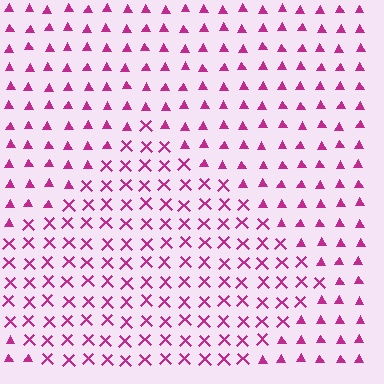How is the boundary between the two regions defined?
The boundary is defined by a change in element shape: X marks inside vs. triangles outside. All elements share the same color and spacing.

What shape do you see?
I see a diamond.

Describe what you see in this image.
The image is filled with small magenta elements arranged in a uniform grid. A diamond-shaped region contains X marks, while the surrounding area contains triangles. The boundary is defined purely by the change in element shape.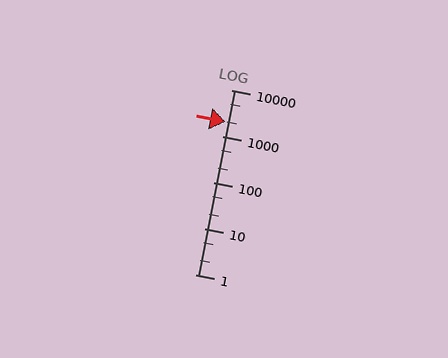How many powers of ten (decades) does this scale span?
The scale spans 4 decades, from 1 to 10000.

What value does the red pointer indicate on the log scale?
The pointer indicates approximately 2000.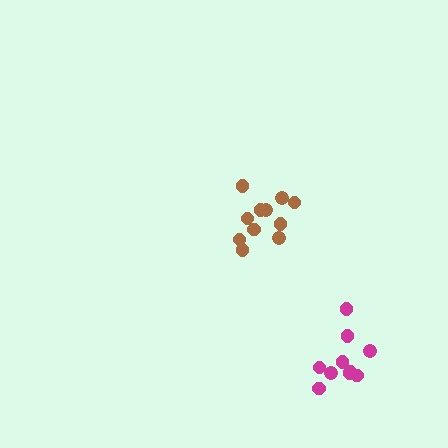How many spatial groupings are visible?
There are 2 spatial groupings.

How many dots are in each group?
Group 1: 11 dots, Group 2: 10 dots (21 total).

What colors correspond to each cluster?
The clusters are colored: brown, magenta.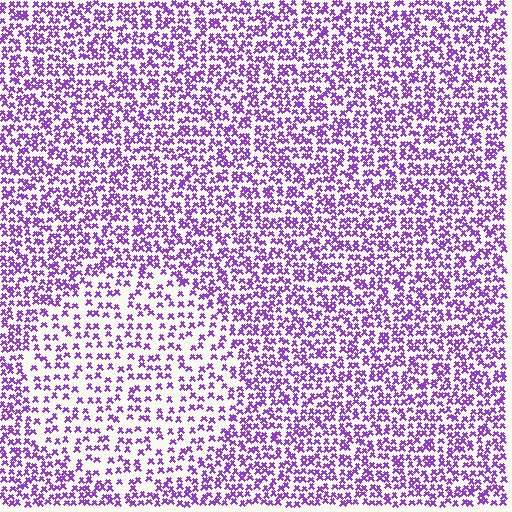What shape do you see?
I see a circle.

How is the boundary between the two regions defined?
The boundary is defined by a change in element density (approximately 1.8x ratio). All elements are the same color, size, and shape.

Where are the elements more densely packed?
The elements are more densely packed outside the circle boundary.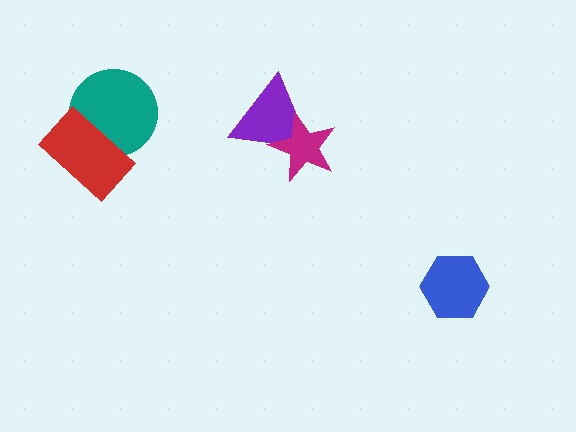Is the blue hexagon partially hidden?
No, no other shape covers it.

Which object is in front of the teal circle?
The red rectangle is in front of the teal circle.